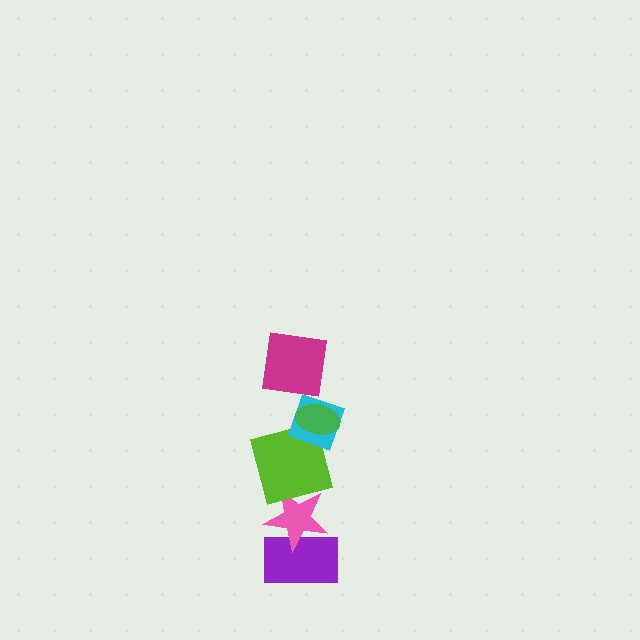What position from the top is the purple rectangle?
The purple rectangle is 6th from the top.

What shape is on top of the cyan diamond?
The green ellipse is on top of the cyan diamond.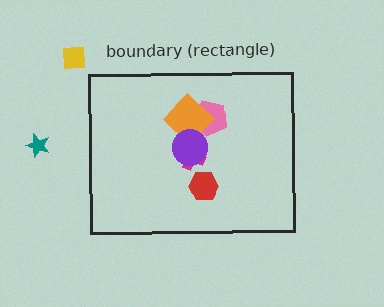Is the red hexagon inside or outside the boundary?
Inside.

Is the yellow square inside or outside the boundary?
Outside.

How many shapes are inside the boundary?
5 inside, 2 outside.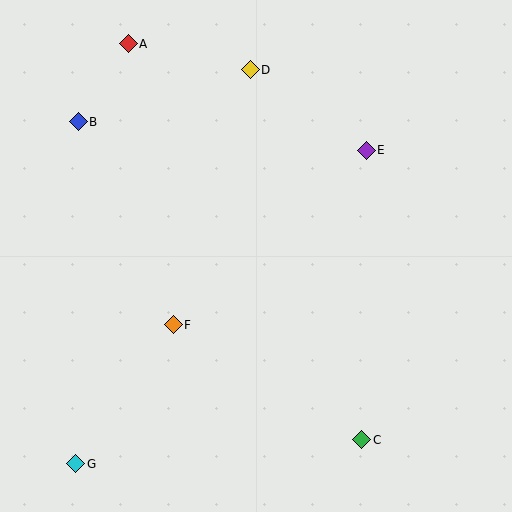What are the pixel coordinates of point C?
Point C is at (362, 440).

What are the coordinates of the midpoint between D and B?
The midpoint between D and B is at (164, 96).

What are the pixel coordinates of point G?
Point G is at (76, 464).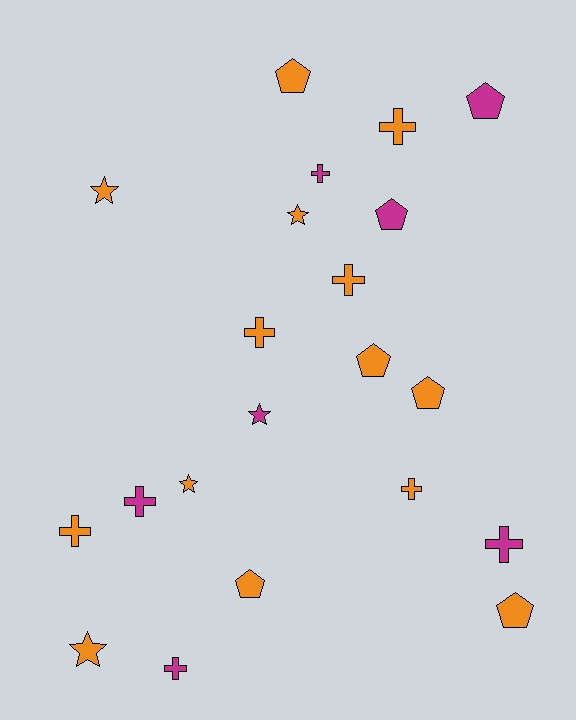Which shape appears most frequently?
Cross, with 9 objects.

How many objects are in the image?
There are 21 objects.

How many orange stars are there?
There are 4 orange stars.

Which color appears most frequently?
Orange, with 14 objects.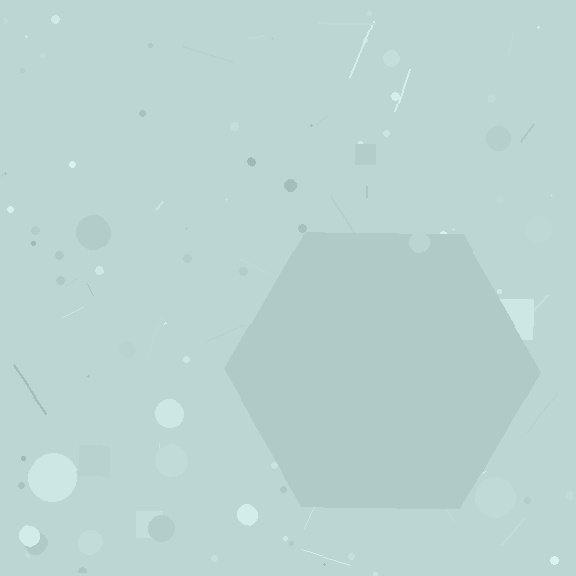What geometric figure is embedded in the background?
A hexagon is embedded in the background.